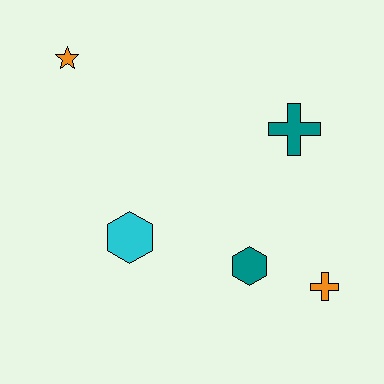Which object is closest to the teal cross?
The teal hexagon is closest to the teal cross.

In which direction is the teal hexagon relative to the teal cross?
The teal hexagon is below the teal cross.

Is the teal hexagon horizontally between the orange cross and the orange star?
Yes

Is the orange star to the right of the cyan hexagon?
No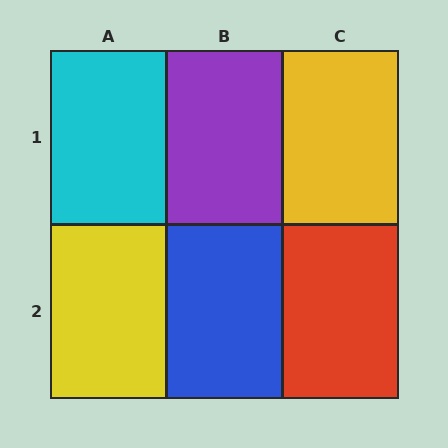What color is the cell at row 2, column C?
Red.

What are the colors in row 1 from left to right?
Cyan, purple, yellow.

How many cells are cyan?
1 cell is cyan.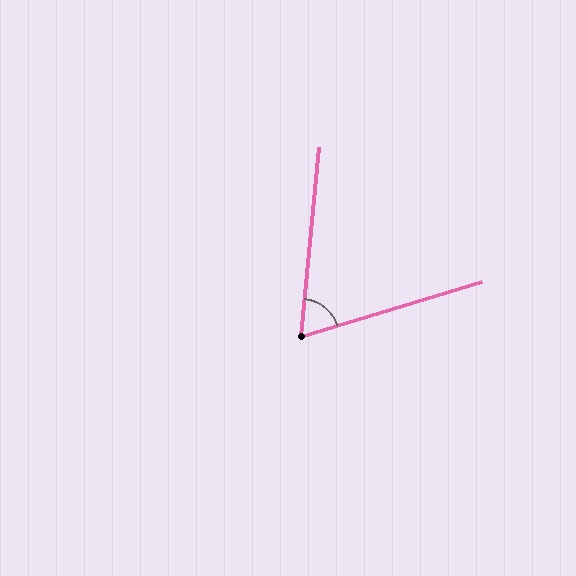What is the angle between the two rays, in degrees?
Approximately 68 degrees.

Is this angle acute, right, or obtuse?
It is acute.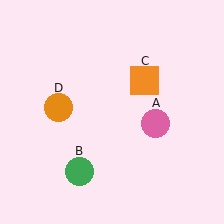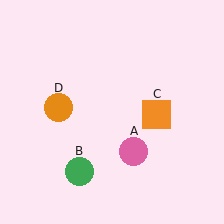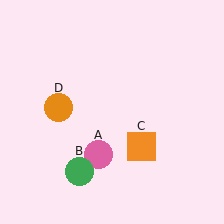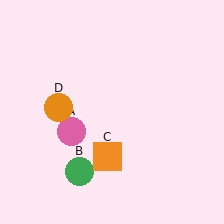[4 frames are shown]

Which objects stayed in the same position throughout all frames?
Green circle (object B) and orange circle (object D) remained stationary.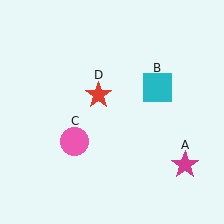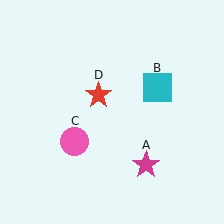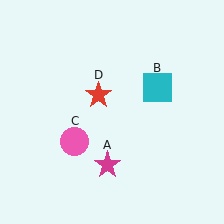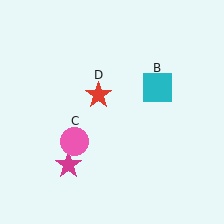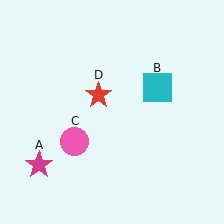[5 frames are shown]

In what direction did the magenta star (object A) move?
The magenta star (object A) moved left.